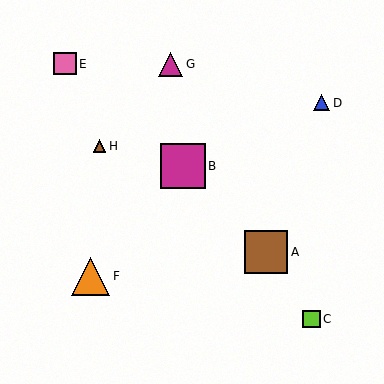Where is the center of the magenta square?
The center of the magenta square is at (183, 166).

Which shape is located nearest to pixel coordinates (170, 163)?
The magenta square (labeled B) at (183, 166) is nearest to that location.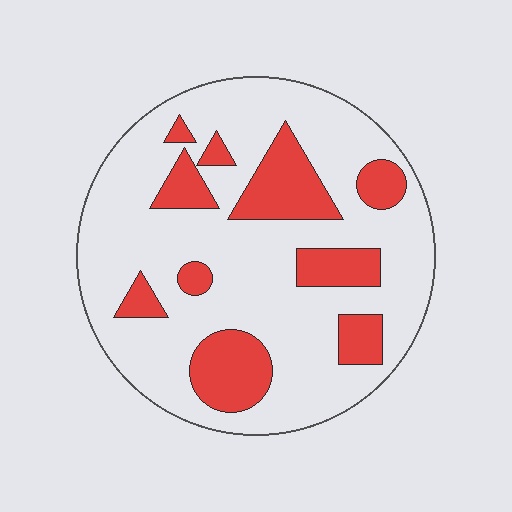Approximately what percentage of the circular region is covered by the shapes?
Approximately 25%.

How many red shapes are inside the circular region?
10.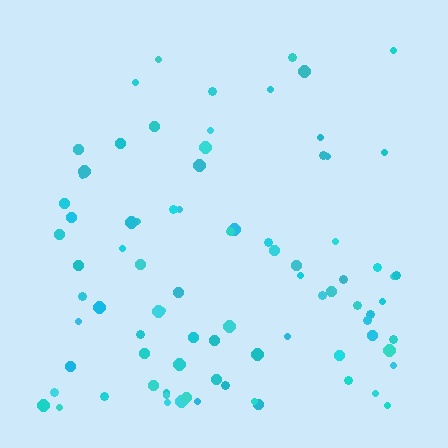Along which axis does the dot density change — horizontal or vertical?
Vertical.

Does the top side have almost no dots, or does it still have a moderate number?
Still a moderate number, just noticeably fewer than the bottom.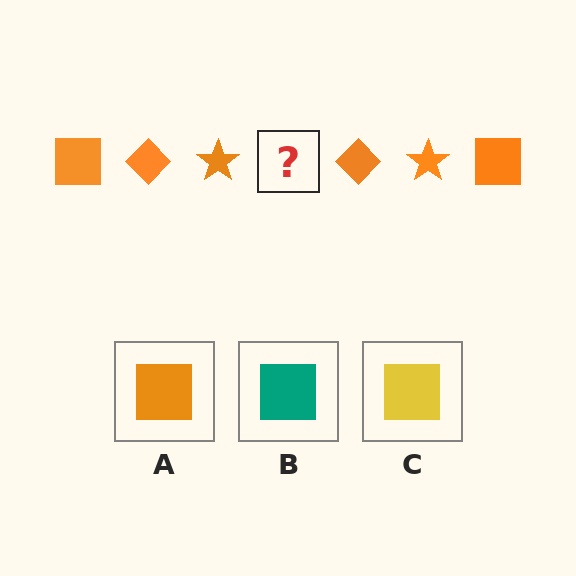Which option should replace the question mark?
Option A.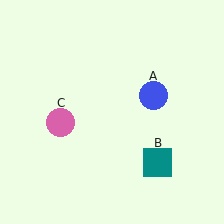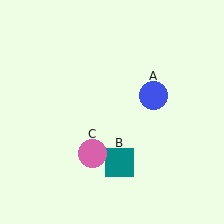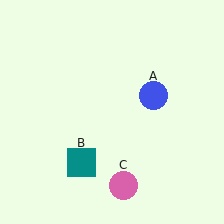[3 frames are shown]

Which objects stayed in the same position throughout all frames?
Blue circle (object A) remained stationary.